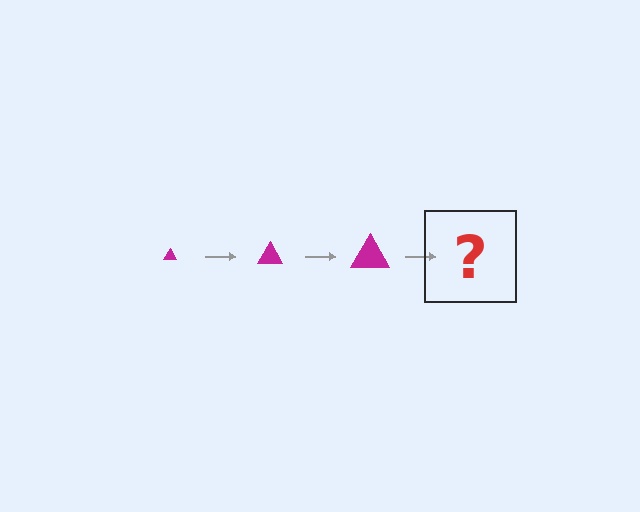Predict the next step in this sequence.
The next step is a magenta triangle, larger than the previous one.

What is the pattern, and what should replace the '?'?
The pattern is that the triangle gets progressively larger each step. The '?' should be a magenta triangle, larger than the previous one.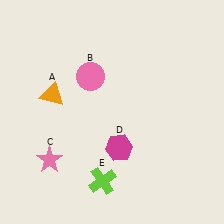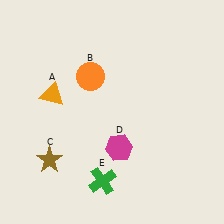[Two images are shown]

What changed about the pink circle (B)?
In Image 1, B is pink. In Image 2, it changed to orange.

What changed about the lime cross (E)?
In Image 1, E is lime. In Image 2, it changed to green.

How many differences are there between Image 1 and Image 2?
There are 3 differences between the two images.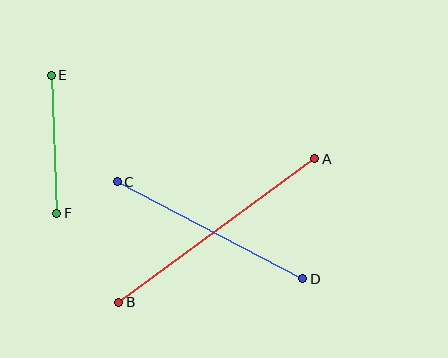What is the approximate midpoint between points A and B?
The midpoint is at approximately (217, 231) pixels.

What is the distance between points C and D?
The distance is approximately 210 pixels.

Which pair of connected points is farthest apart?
Points A and B are farthest apart.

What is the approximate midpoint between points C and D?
The midpoint is at approximately (210, 230) pixels.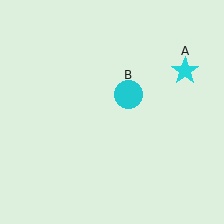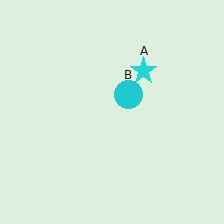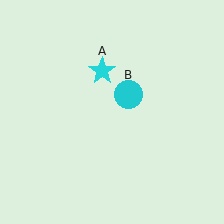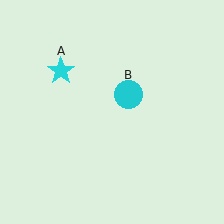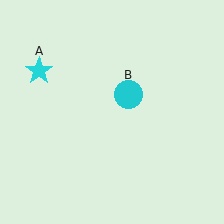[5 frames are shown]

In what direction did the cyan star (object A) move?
The cyan star (object A) moved left.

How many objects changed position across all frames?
1 object changed position: cyan star (object A).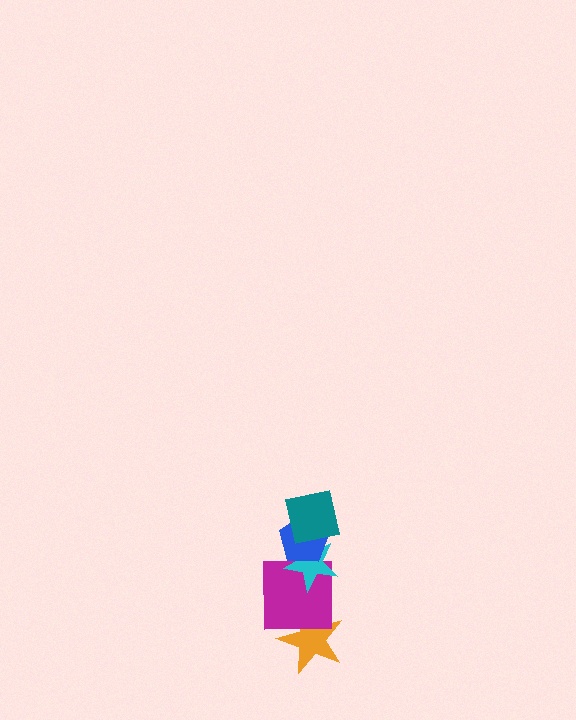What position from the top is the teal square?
The teal square is 1st from the top.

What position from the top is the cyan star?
The cyan star is 3rd from the top.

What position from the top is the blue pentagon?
The blue pentagon is 2nd from the top.